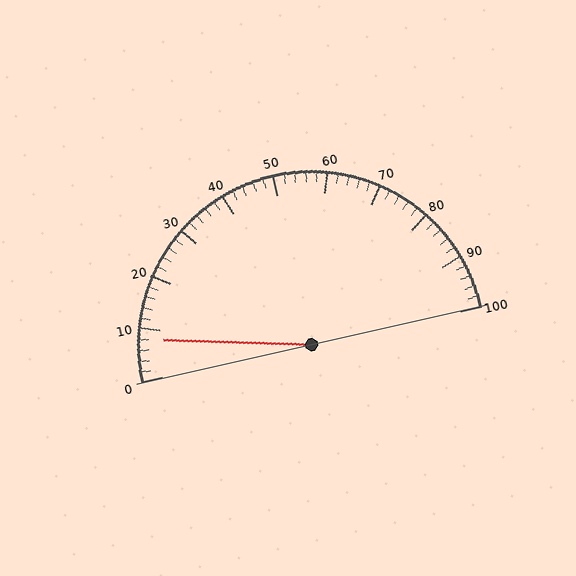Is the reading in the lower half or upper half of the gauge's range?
The reading is in the lower half of the range (0 to 100).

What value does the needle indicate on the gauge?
The needle indicates approximately 8.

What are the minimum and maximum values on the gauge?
The gauge ranges from 0 to 100.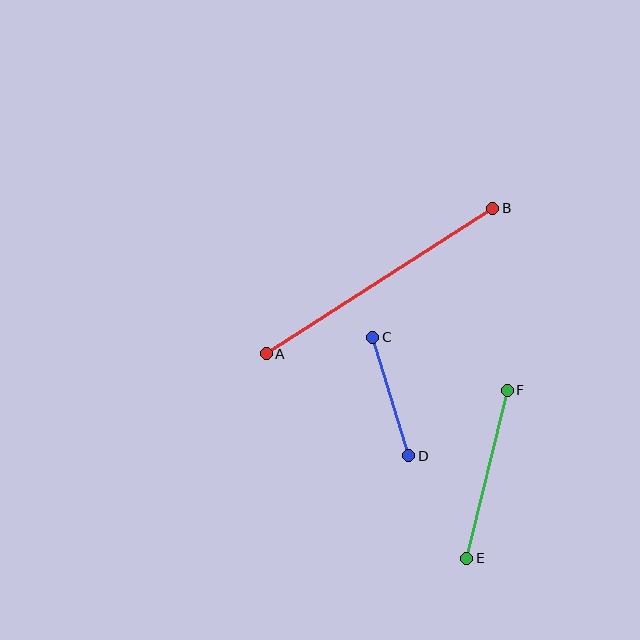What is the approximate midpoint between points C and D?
The midpoint is at approximately (391, 397) pixels.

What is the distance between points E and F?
The distance is approximately 173 pixels.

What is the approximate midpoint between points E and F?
The midpoint is at approximately (487, 474) pixels.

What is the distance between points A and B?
The distance is approximately 269 pixels.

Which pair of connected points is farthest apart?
Points A and B are farthest apart.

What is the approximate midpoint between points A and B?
The midpoint is at approximately (379, 281) pixels.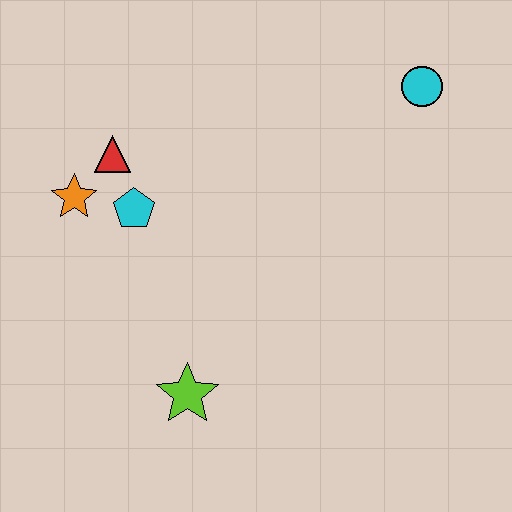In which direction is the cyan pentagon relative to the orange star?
The cyan pentagon is to the right of the orange star.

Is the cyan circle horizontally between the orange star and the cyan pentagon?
No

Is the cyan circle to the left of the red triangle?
No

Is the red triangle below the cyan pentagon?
No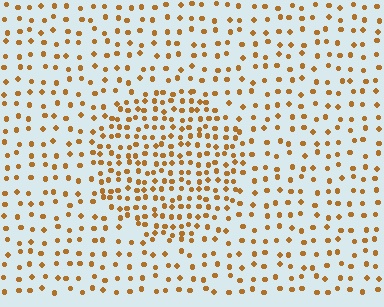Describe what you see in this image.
The image contains small brown elements arranged at two different densities. A circle-shaped region is visible where the elements are more densely packed than the surrounding area.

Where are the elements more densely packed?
The elements are more densely packed inside the circle boundary.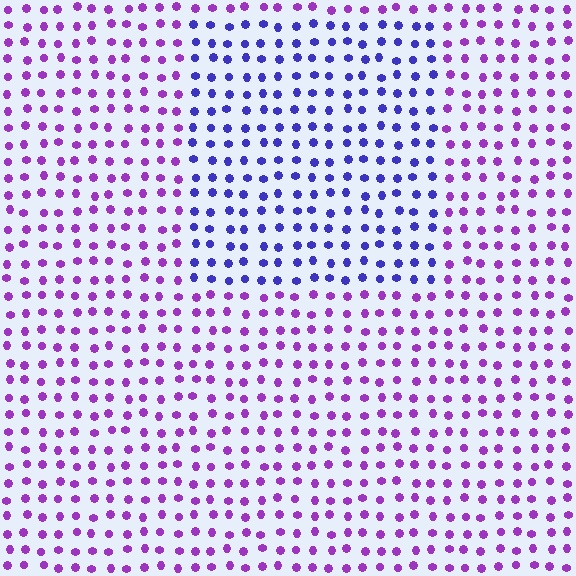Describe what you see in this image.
The image is filled with small purple elements in a uniform arrangement. A rectangle-shaped region is visible where the elements are tinted to a slightly different hue, forming a subtle color boundary.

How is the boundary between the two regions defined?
The boundary is defined purely by a slight shift in hue (about 42 degrees). Spacing, size, and orientation are identical on both sides.